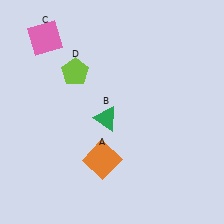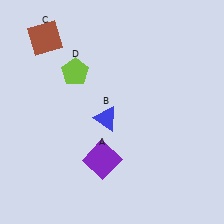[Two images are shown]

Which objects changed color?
A changed from orange to purple. B changed from green to blue. C changed from pink to brown.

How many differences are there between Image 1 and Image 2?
There are 3 differences between the two images.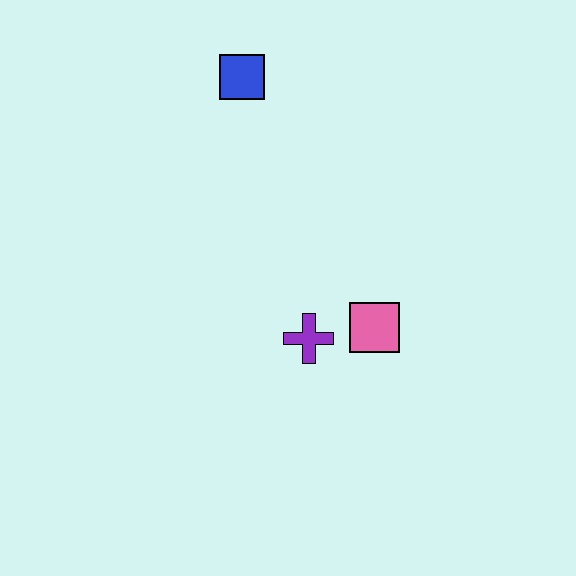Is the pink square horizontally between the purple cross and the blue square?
No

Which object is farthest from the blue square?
The pink square is farthest from the blue square.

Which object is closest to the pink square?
The purple cross is closest to the pink square.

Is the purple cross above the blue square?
No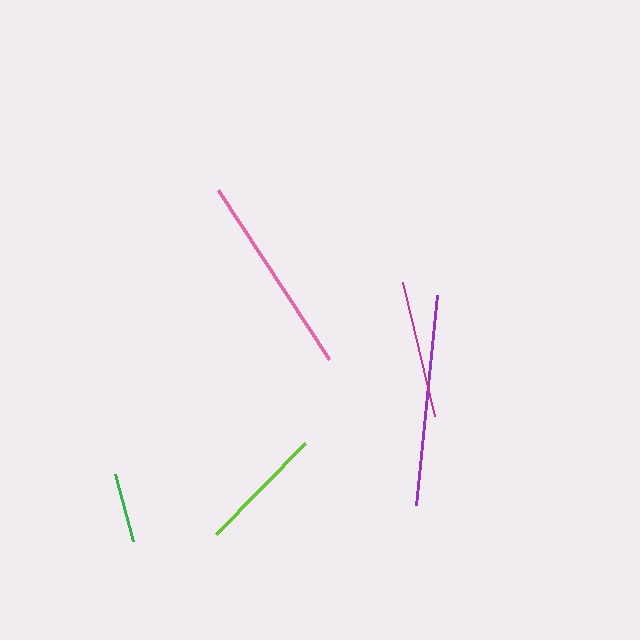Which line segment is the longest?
The purple line is the longest at approximately 211 pixels.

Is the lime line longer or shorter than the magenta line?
The magenta line is longer than the lime line.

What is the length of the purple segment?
The purple segment is approximately 211 pixels long.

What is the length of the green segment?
The green segment is approximately 70 pixels long.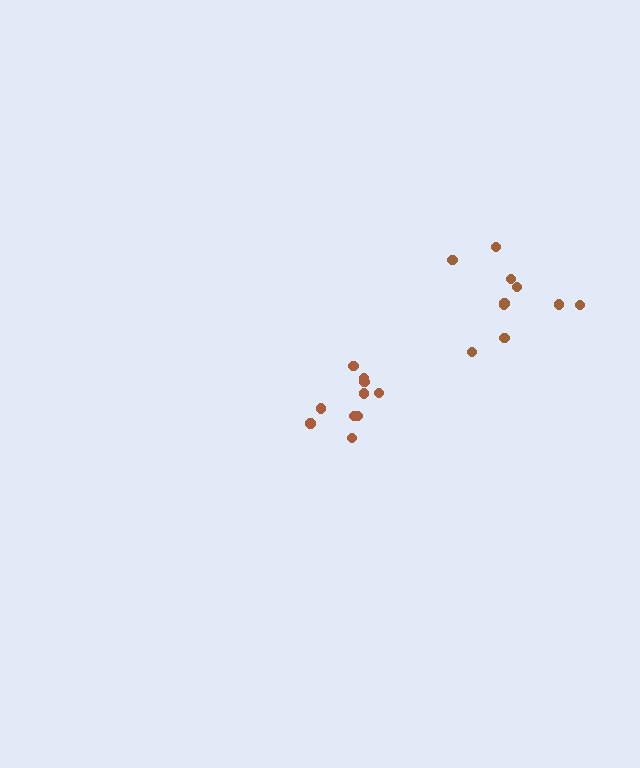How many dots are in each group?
Group 1: 11 dots, Group 2: 10 dots (21 total).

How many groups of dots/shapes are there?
There are 2 groups.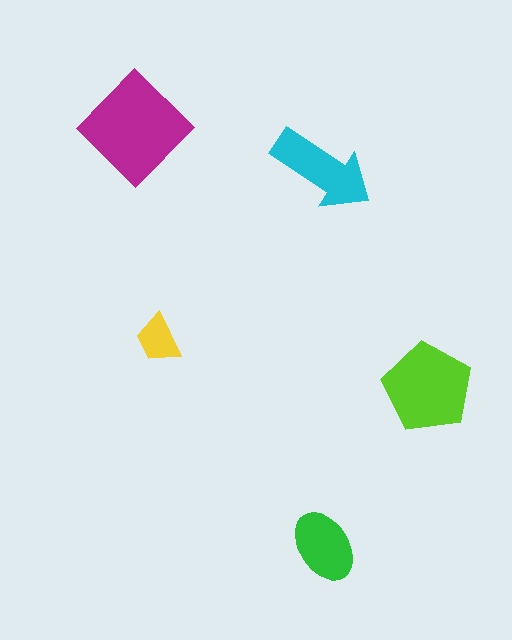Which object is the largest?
The magenta diamond.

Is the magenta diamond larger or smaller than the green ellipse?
Larger.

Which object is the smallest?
The yellow trapezoid.